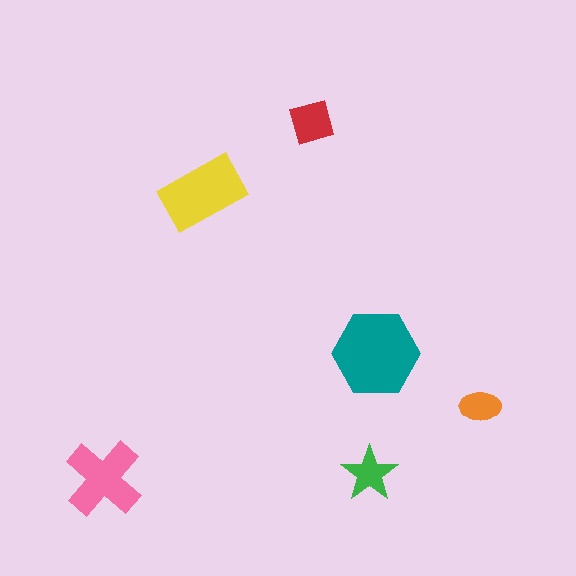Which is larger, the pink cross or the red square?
The pink cross.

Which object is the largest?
The teal hexagon.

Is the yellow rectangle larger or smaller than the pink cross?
Larger.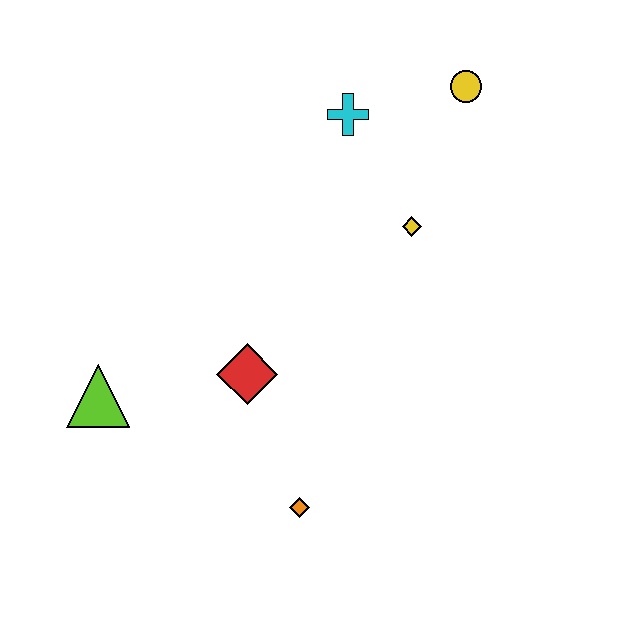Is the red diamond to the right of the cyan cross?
No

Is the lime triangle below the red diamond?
Yes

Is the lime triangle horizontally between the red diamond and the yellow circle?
No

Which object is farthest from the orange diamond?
The yellow circle is farthest from the orange diamond.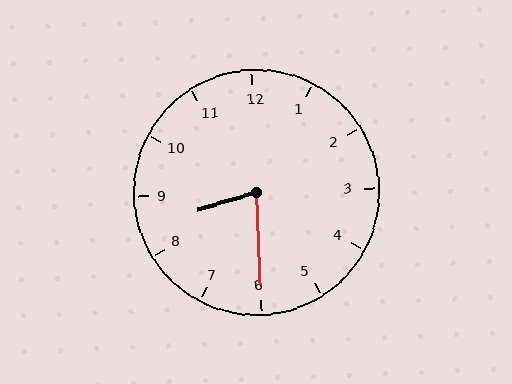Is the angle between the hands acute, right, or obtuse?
It is acute.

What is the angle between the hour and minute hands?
Approximately 75 degrees.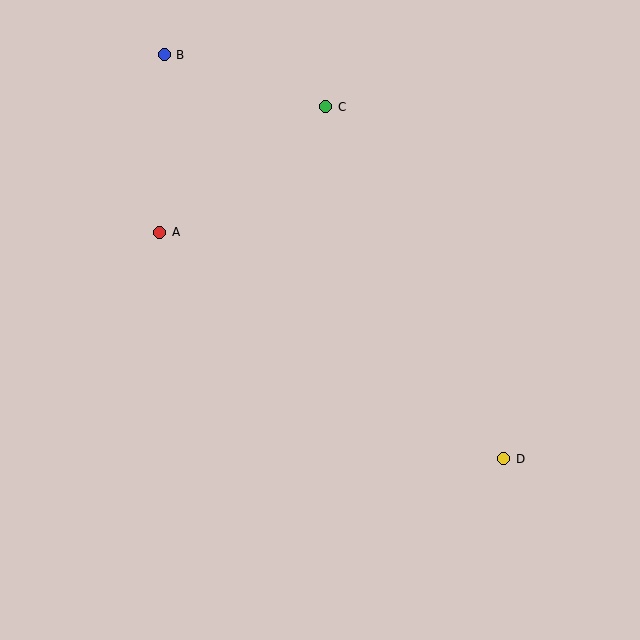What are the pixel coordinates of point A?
Point A is at (159, 232).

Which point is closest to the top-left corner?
Point B is closest to the top-left corner.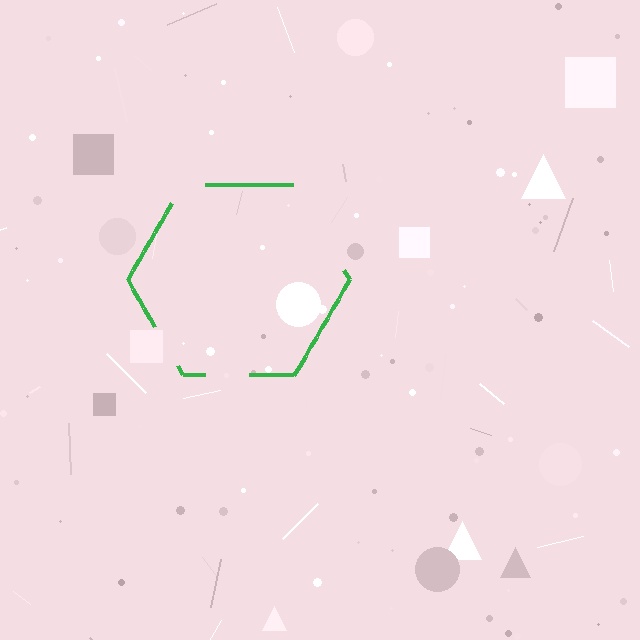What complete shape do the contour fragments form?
The contour fragments form a hexagon.